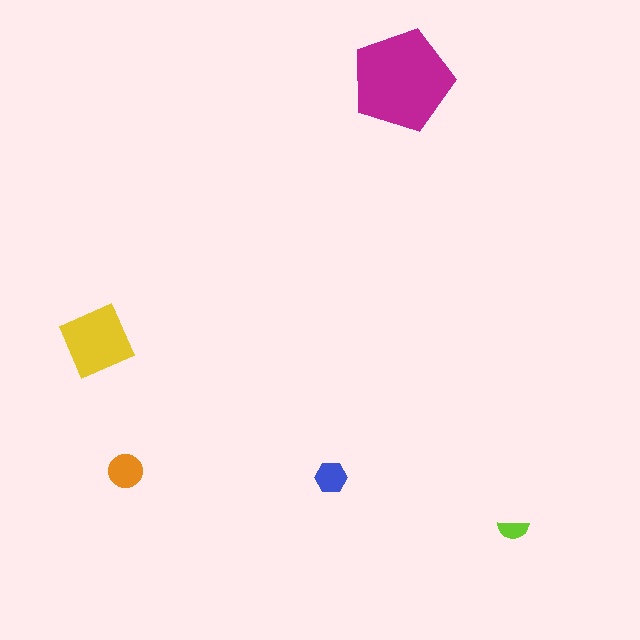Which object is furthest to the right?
The lime semicircle is rightmost.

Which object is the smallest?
The lime semicircle.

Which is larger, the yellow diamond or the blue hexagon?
The yellow diamond.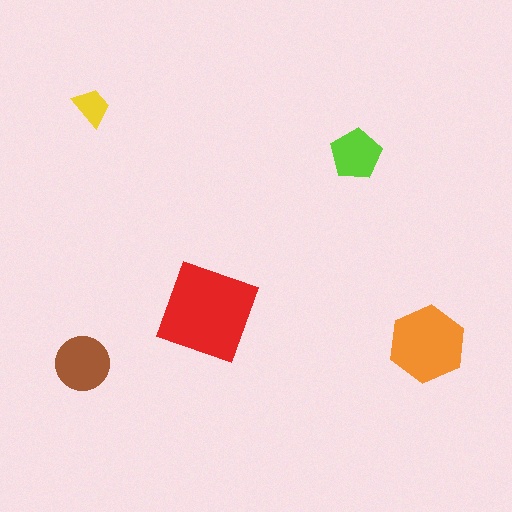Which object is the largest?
The red square.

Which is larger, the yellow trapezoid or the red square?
The red square.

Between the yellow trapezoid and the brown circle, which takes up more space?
The brown circle.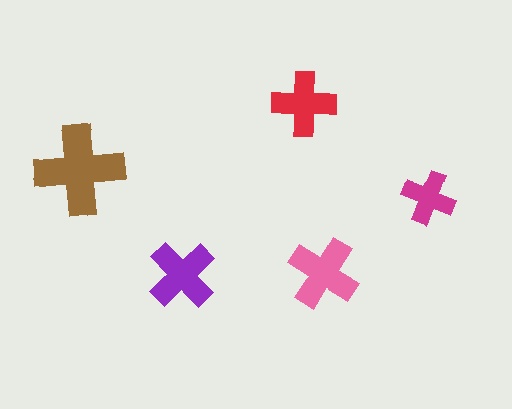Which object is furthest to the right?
The magenta cross is rightmost.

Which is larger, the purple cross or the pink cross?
The pink one.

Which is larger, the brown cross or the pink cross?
The brown one.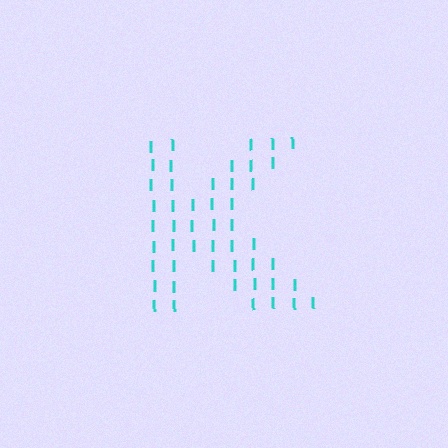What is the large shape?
The large shape is the letter K.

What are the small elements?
The small elements are letter I's.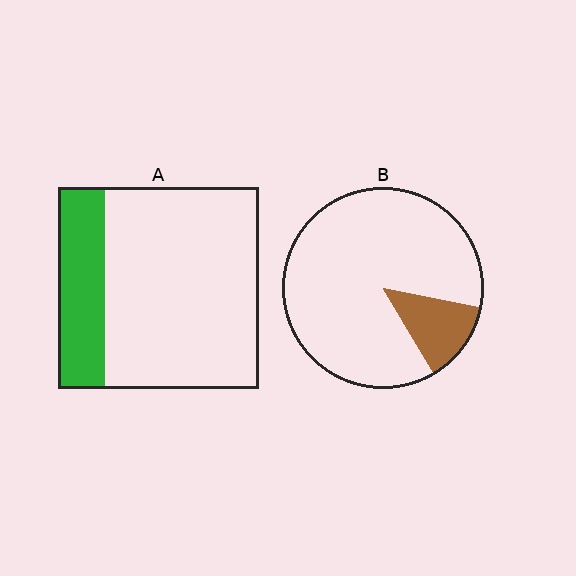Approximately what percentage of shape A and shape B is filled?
A is approximately 25% and B is approximately 15%.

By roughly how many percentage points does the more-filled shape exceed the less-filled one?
By roughly 10 percentage points (A over B).